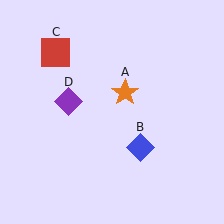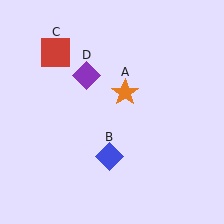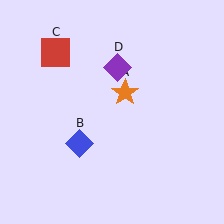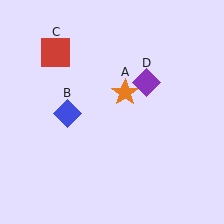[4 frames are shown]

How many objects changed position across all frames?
2 objects changed position: blue diamond (object B), purple diamond (object D).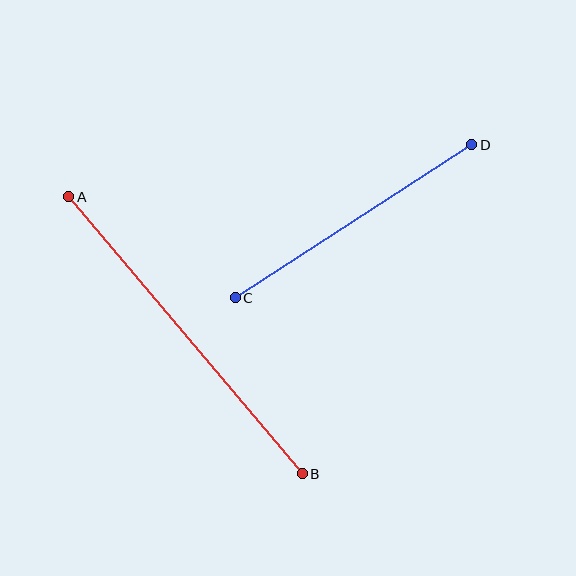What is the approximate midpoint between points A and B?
The midpoint is at approximately (186, 335) pixels.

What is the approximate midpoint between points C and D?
The midpoint is at approximately (354, 221) pixels.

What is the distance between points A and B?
The distance is approximately 363 pixels.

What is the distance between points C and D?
The distance is approximately 282 pixels.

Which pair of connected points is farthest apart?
Points A and B are farthest apart.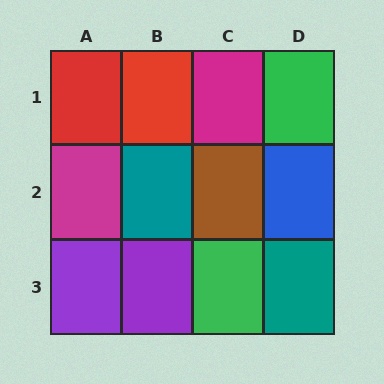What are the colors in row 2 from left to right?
Magenta, teal, brown, blue.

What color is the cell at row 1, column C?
Magenta.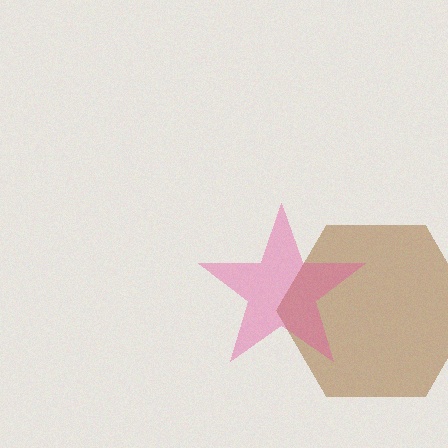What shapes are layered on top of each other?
The layered shapes are: a brown hexagon, a pink star.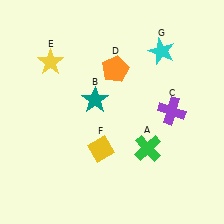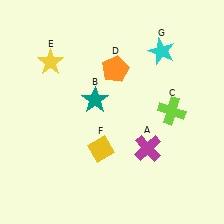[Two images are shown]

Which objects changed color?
A changed from green to magenta. C changed from purple to lime.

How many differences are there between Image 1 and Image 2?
There are 2 differences between the two images.